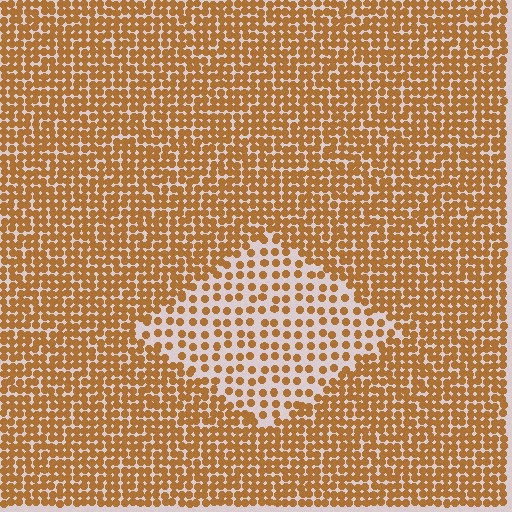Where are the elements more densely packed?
The elements are more densely packed outside the diamond boundary.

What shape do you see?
I see a diamond.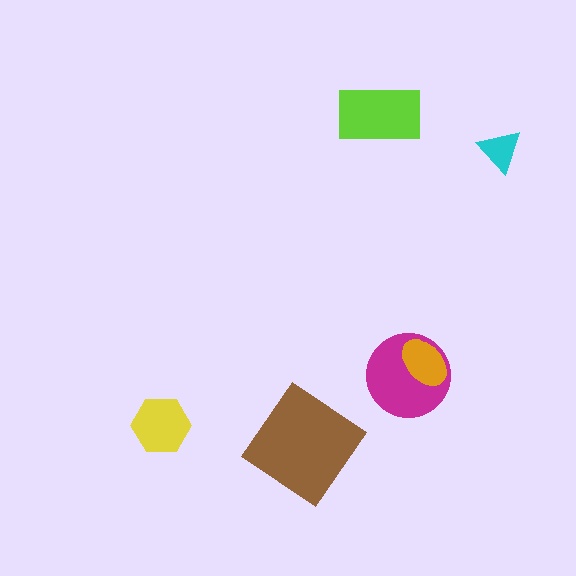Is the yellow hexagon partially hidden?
No, no other shape covers it.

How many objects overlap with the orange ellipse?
1 object overlaps with the orange ellipse.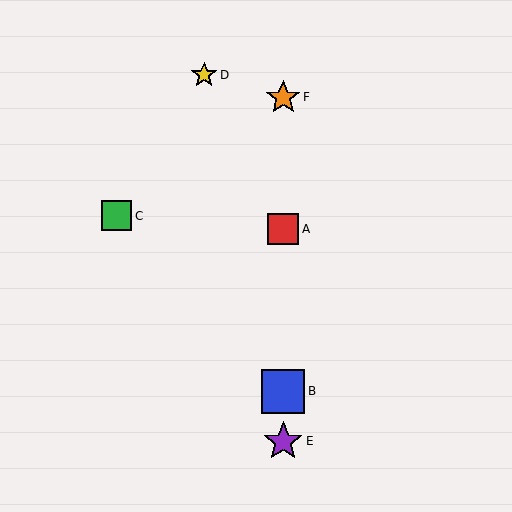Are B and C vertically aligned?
No, B is at x≈283 and C is at x≈116.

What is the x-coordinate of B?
Object B is at x≈283.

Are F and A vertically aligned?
Yes, both are at x≈283.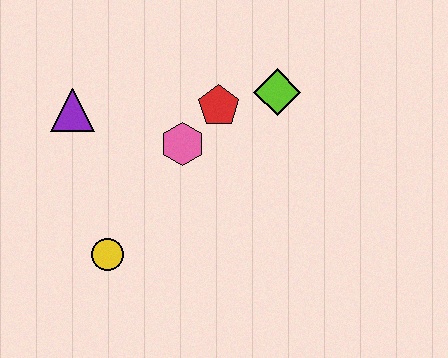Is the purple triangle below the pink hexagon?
No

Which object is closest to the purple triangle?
The pink hexagon is closest to the purple triangle.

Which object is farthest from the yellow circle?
The lime diamond is farthest from the yellow circle.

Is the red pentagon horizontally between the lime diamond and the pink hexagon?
Yes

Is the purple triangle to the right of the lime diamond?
No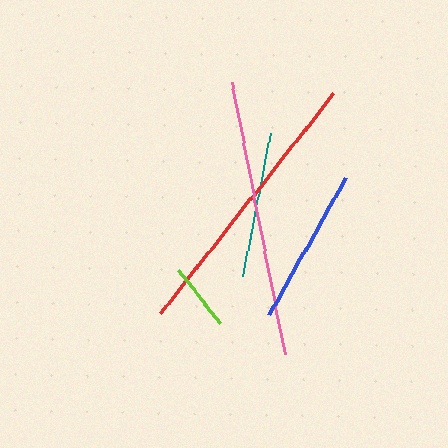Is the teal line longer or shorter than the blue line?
The blue line is longer than the teal line.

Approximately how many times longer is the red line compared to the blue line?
The red line is approximately 1.8 times the length of the blue line.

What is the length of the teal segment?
The teal segment is approximately 146 pixels long.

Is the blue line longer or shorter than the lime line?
The blue line is longer than the lime line.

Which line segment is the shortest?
The lime line is the shortest at approximately 67 pixels.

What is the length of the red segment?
The red segment is approximately 279 pixels long.